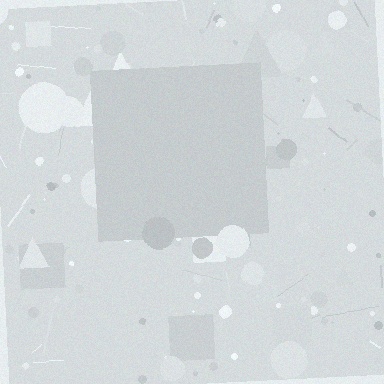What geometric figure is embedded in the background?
A square is embedded in the background.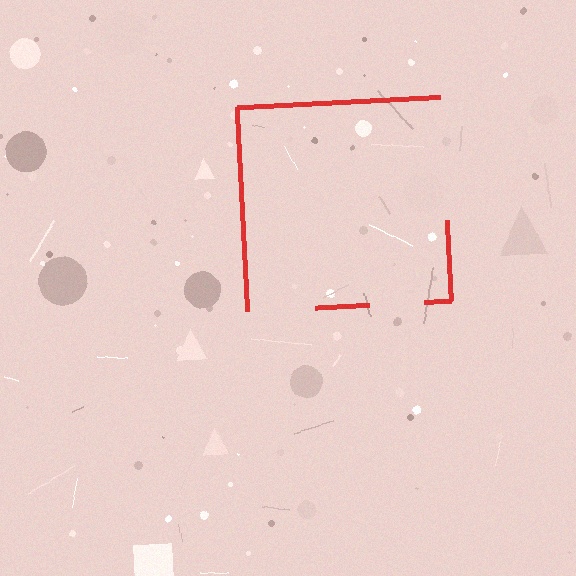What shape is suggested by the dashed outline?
The dashed outline suggests a square.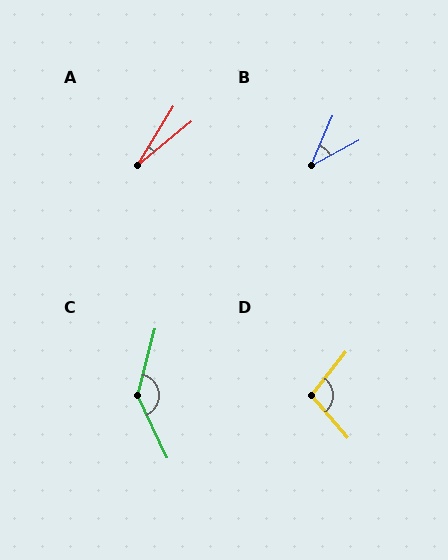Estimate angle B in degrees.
Approximately 39 degrees.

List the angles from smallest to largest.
A (20°), B (39°), D (101°), C (139°).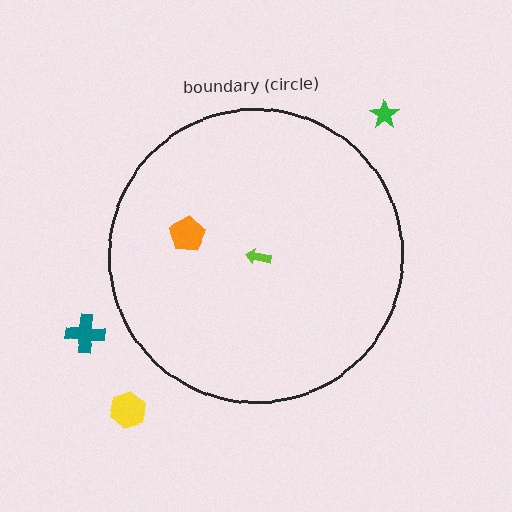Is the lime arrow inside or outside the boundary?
Inside.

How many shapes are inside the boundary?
2 inside, 3 outside.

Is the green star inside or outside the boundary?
Outside.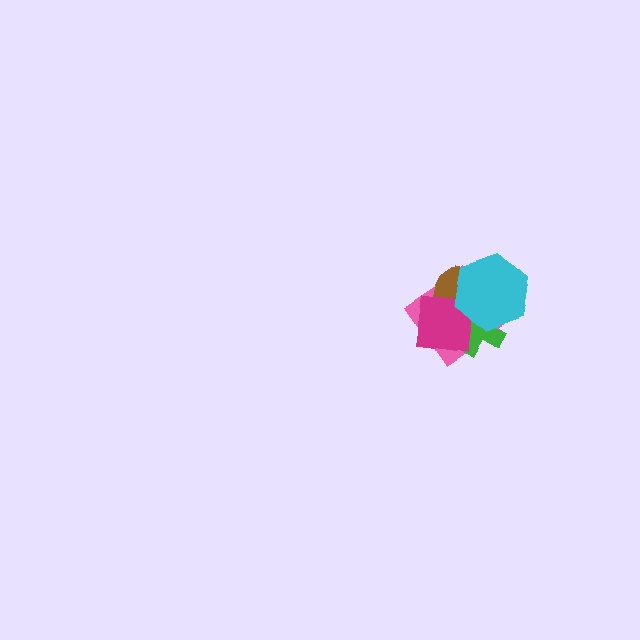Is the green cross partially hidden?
Yes, it is partially covered by another shape.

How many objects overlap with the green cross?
4 objects overlap with the green cross.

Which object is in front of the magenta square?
The cyan hexagon is in front of the magenta square.